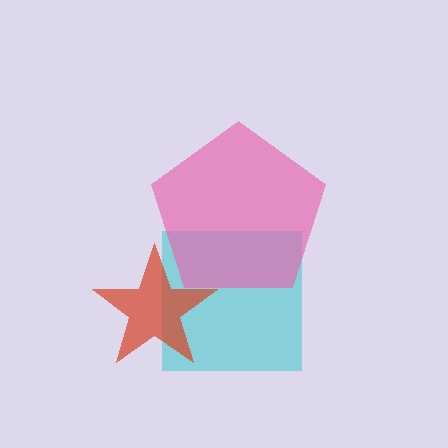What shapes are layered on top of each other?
The layered shapes are: a cyan square, a red star, a pink pentagon.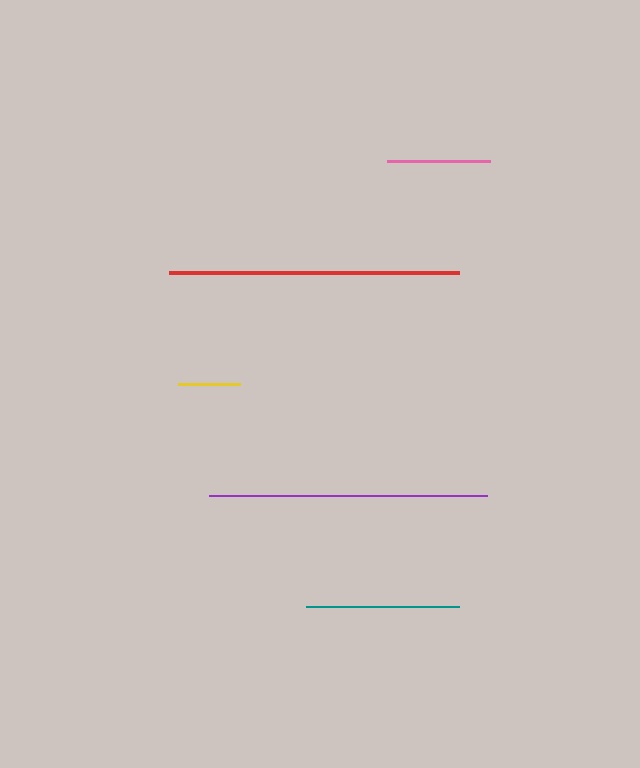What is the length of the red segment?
The red segment is approximately 290 pixels long.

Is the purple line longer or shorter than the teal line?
The purple line is longer than the teal line.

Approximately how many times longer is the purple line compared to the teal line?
The purple line is approximately 1.8 times the length of the teal line.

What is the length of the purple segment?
The purple segment is approximately 278 pixels long.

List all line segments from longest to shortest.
From longest to shortest: red, purple, teal, pink, yellow.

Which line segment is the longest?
The red line is the longest at approximately 290 pixels.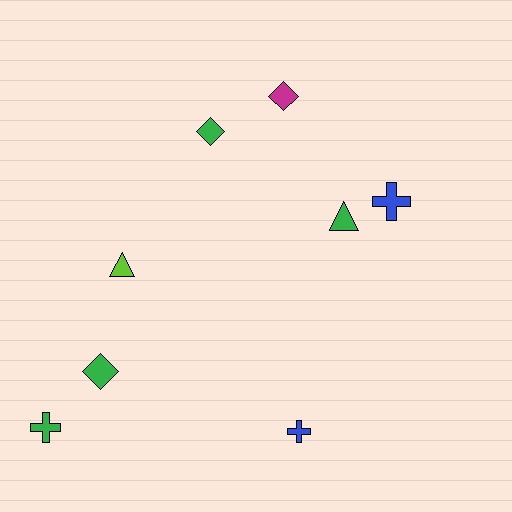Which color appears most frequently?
Green, with 4 objects.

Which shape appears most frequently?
Diamond, with 3 objects.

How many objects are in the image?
There are 8 objects.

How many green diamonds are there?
There are 2 green diamonds.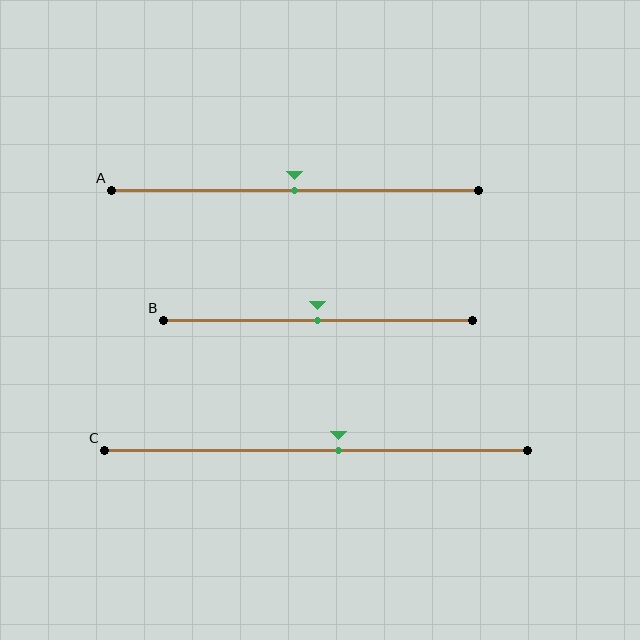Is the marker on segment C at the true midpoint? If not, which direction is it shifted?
No, the marker on segment C is shifted to the right by about 5% of the segment length.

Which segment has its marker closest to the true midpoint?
Segment A has its marker closest to the true midpoint.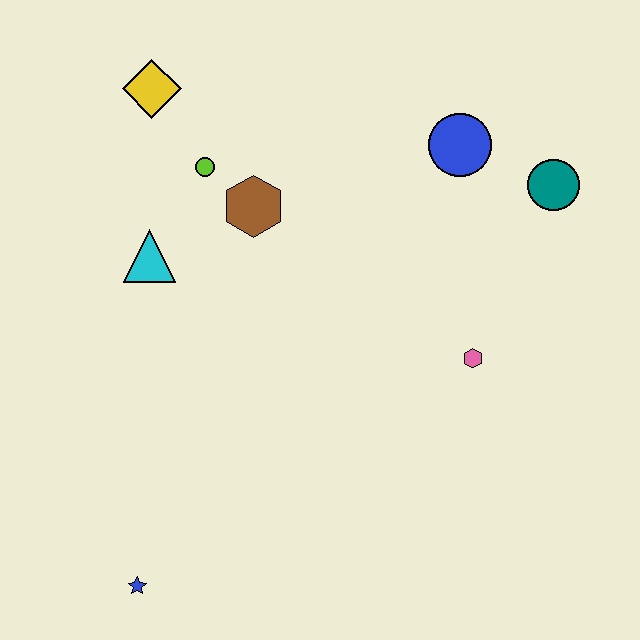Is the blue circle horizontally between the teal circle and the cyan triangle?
Yes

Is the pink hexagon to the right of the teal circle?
No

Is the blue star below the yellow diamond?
Yes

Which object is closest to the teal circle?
The blue circle is closest to the teal circle.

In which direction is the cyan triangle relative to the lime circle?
The cyan triangle is below the lime circle.